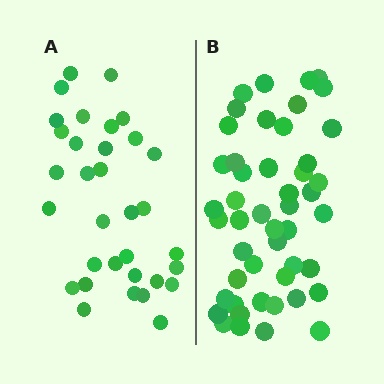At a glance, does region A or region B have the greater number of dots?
Region B (the right region) has more dots.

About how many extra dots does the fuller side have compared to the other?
Region B has approximately 15 more dots than region A.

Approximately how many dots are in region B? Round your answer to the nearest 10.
About 50 dots. (The exact count is 48, which rounds to 50.)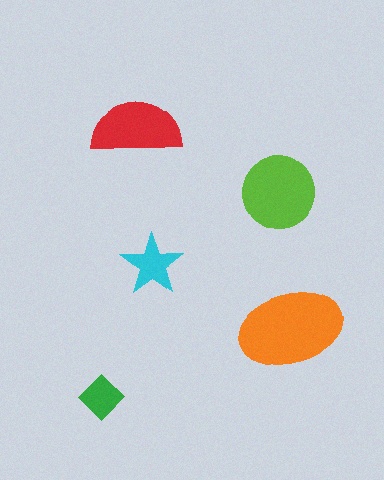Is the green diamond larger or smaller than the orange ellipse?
Smaller.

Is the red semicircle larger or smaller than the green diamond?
Larger.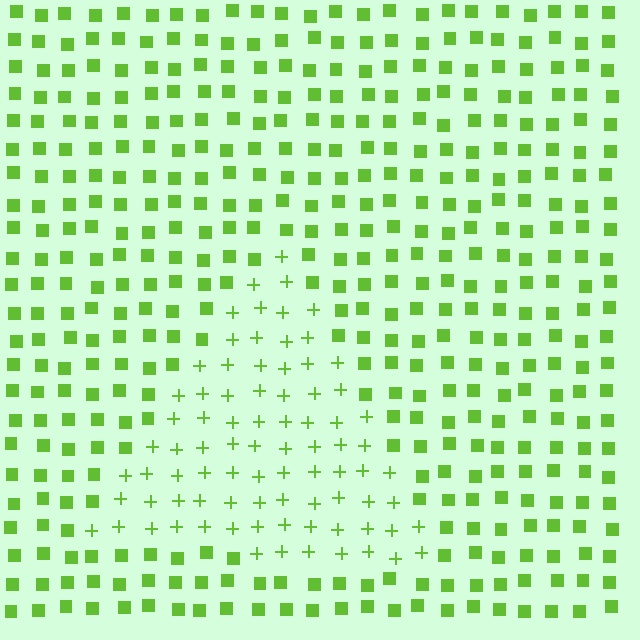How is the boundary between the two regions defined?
The boundary is defined by a change in element shape: plus signs inside vs. squares outside. All elements share the same color and spacing.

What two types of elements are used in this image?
The image uses plus signs inside the triangle region and squares outside it.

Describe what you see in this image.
The image is filled with small lime elements arranged in a uniform grid. A triangle-shaped region contains plus signs, while the surrounding area contains squares. The boundary is defined purely by the change in element shape.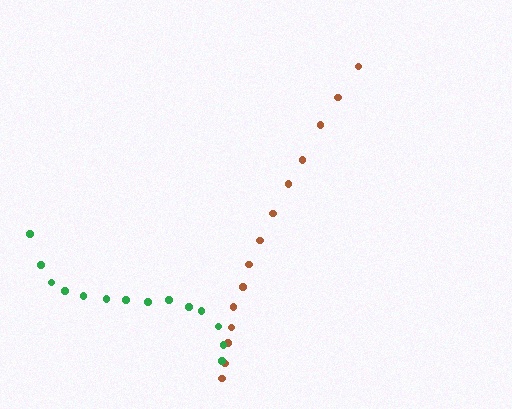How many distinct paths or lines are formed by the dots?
There are 2 distinct paths.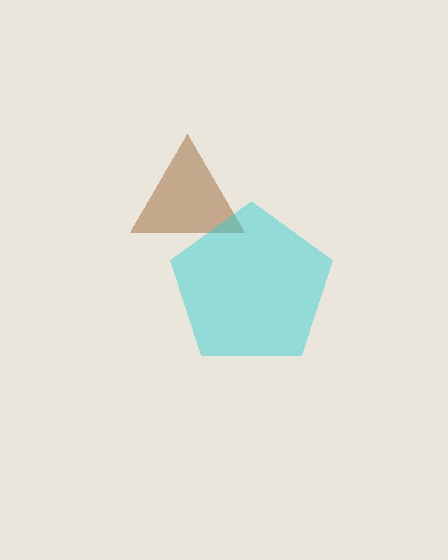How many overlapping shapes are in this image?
There are 2 overlapping shapes in the image.